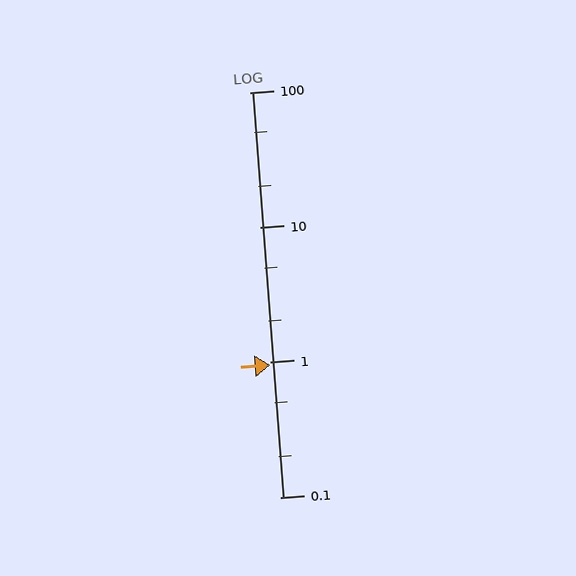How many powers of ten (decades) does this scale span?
The scale spans 3 decades, from 0.1 to 100.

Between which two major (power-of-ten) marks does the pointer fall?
The pointer is between 0.1 and 1.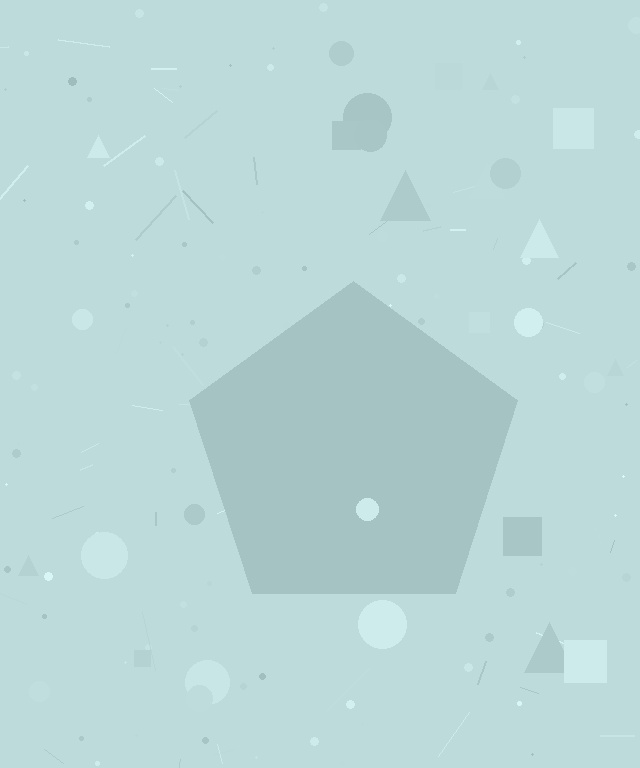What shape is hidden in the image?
A pentagon is hidden in the image.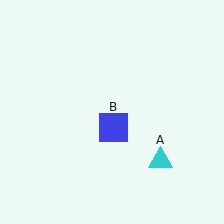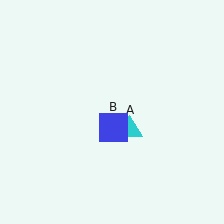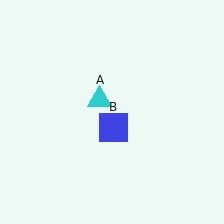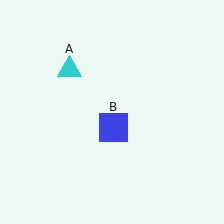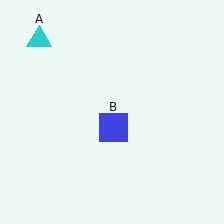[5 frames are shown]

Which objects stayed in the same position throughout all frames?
Blue square (object B) remained stationary.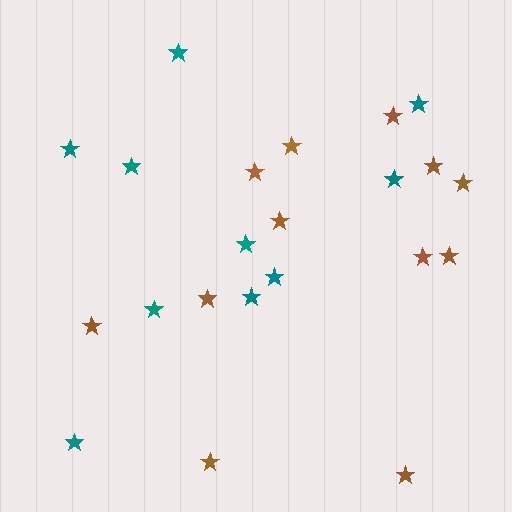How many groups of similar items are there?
There are 2 groups: one group of brown stars (12) and one group of teal stars (10).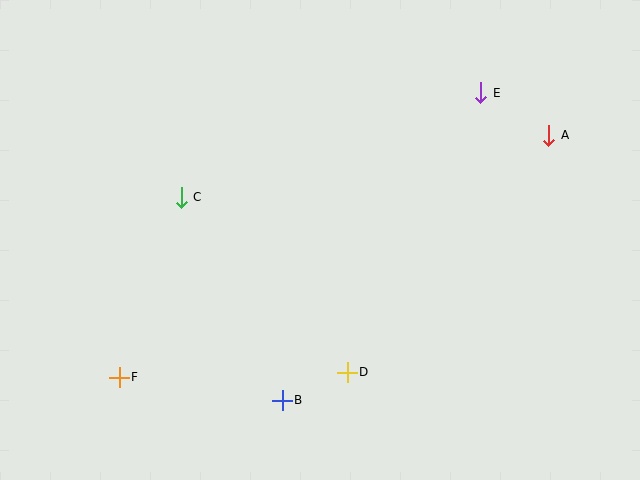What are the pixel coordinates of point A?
Point A is at (549, 135).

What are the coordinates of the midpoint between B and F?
The midpoint between B and F is at (201, 389).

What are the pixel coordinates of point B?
Point B is at (282, 400).